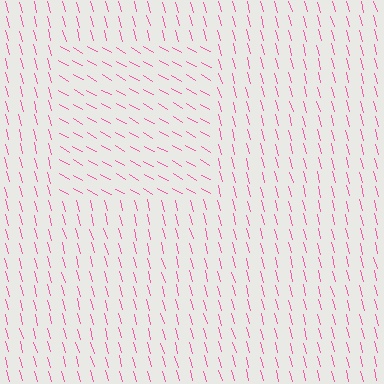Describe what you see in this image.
The image is filled with small pink line segments. A rectangle region in the image has lines oriented differently from the surrounding lines, creating a visible texture boundary.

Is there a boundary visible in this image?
Yes, there is a texture boundary formed by a change in line orientation.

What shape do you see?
I see a rectangle.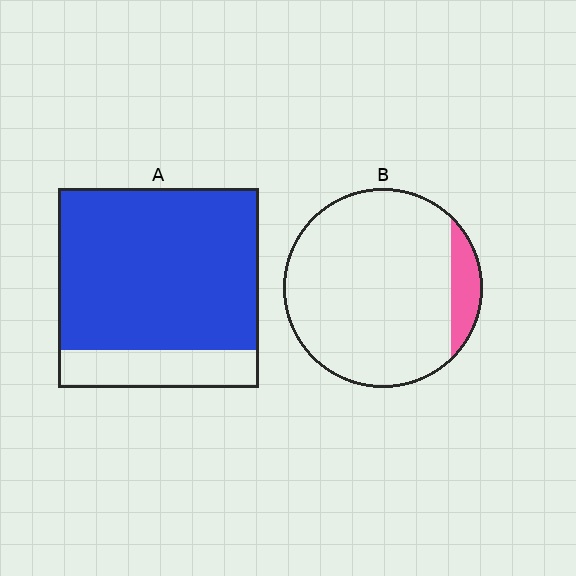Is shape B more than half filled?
No.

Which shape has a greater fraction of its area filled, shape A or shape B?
Shape A.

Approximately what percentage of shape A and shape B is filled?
A is approximately 80% and B is approximately 10%.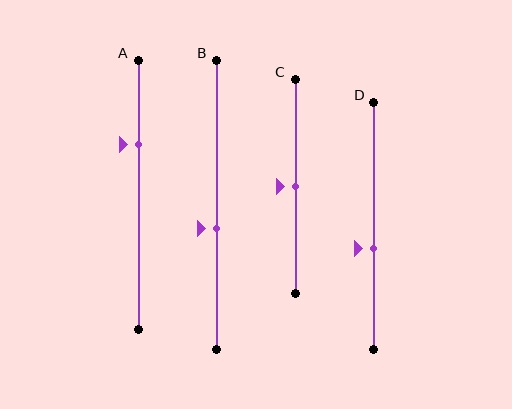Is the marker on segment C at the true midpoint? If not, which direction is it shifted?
Yes, the marker on segment C is at the true midpoint.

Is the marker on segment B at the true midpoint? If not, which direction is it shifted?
No, the marker on segment B is shifted downward by about 8% of the segment length.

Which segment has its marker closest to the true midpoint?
Segment C has its marker closest to the true midpoint.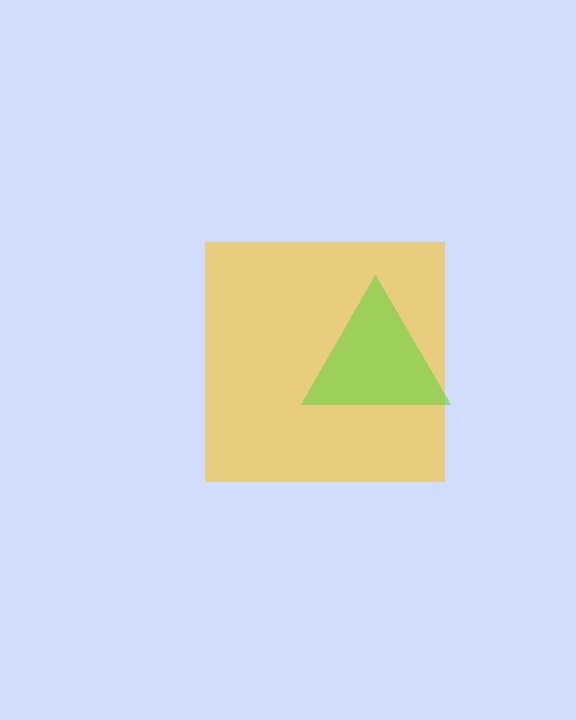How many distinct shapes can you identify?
There are 2 distinct shapes: a yellow square, a lime triangle.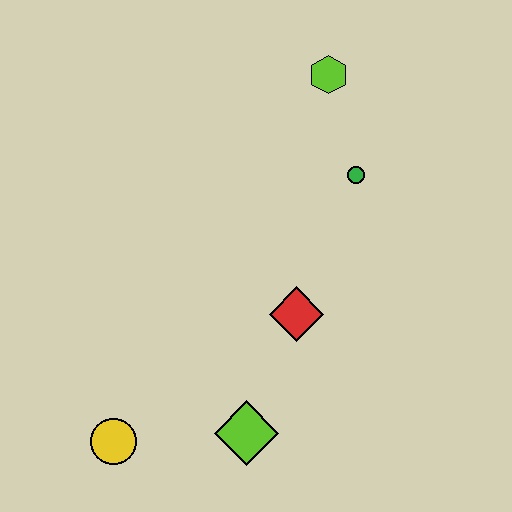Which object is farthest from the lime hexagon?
The yellow circle is farthest from the lime hexagon.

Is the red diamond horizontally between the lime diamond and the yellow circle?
No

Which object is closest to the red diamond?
The lime diamond is closest to the red diamond.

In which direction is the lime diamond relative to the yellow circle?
The lime diamond is to the right of the yellow circle.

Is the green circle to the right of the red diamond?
Yes